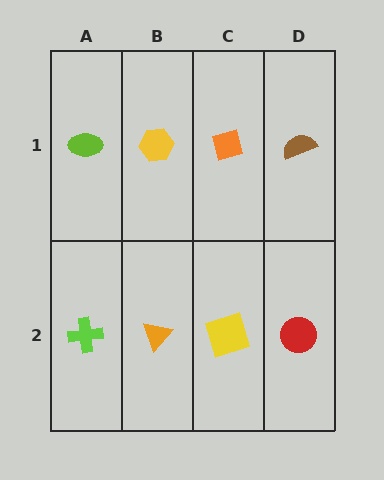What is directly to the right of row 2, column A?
An orange triangle.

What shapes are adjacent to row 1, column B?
An orange triangle (row 2, column B), a lime ellipse (row 1, column A), an orange square (row 1, column C).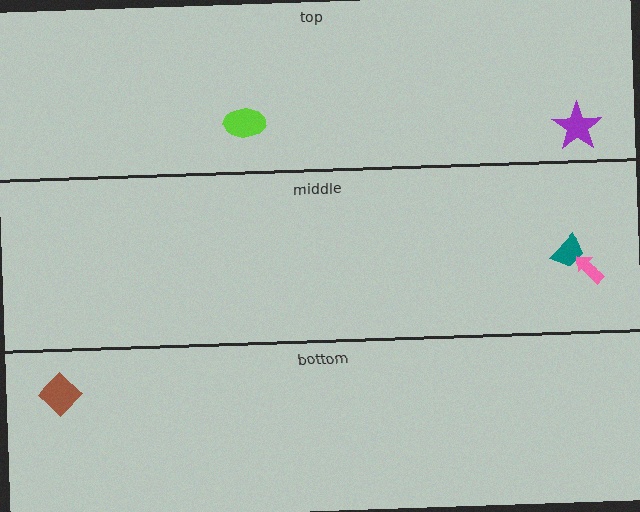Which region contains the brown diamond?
The bottom region.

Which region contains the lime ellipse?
The top region.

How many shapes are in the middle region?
2.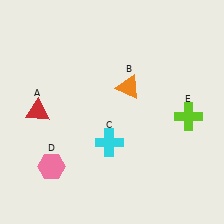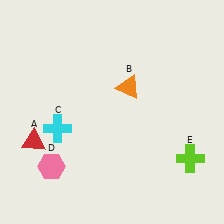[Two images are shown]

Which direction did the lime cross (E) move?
The lime cross (E) moved down.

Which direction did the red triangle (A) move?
The red triangle (A) moved down.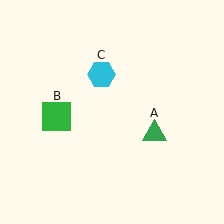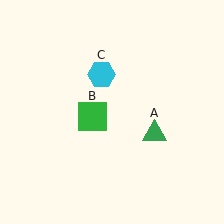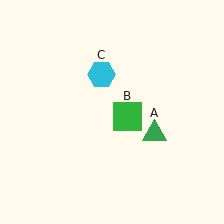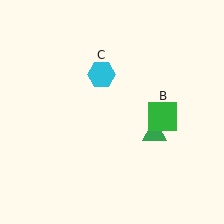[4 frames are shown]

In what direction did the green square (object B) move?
The green square (object B) moved right.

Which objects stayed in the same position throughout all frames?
Green triangle (object A) and cyan hexagon (object C) remained stationary.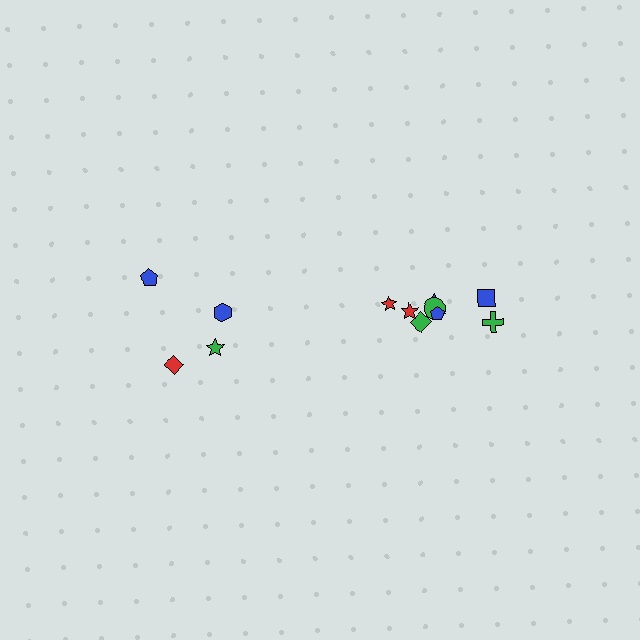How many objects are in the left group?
There are 4 objects.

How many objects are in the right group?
There are 8 objects.